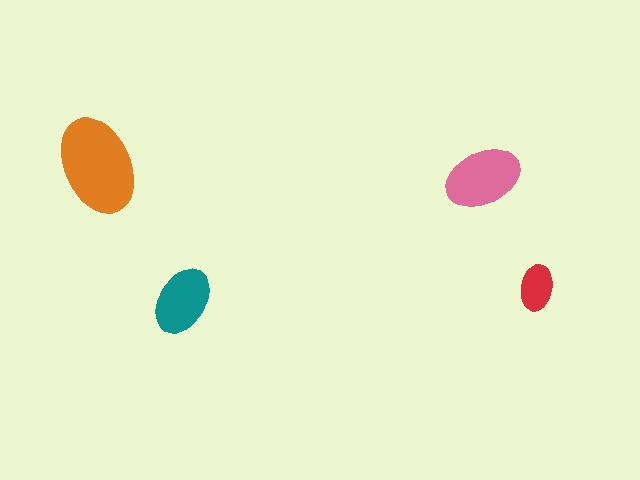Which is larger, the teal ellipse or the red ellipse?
The teal one.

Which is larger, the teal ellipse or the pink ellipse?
The pink one.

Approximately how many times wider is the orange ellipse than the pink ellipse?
About 1.5 times wider.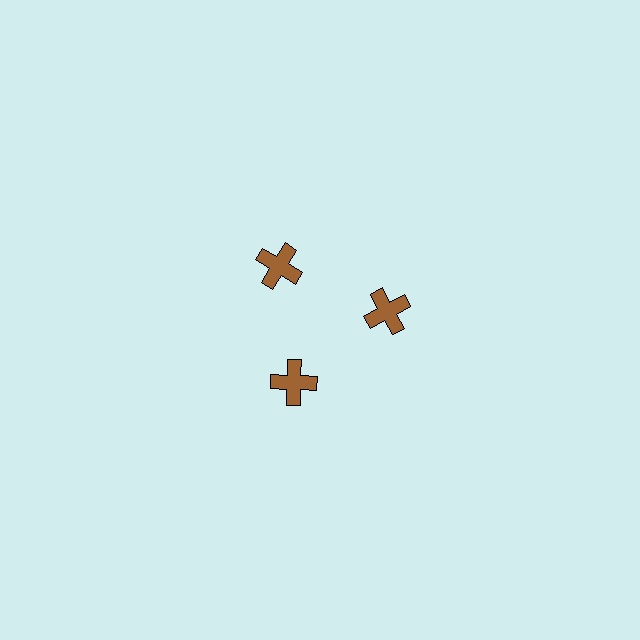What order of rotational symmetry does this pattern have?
This pattern has 3-fold rotational symmetry.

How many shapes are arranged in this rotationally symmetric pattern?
There are 3 shapes, arranged in 3 groups of 1.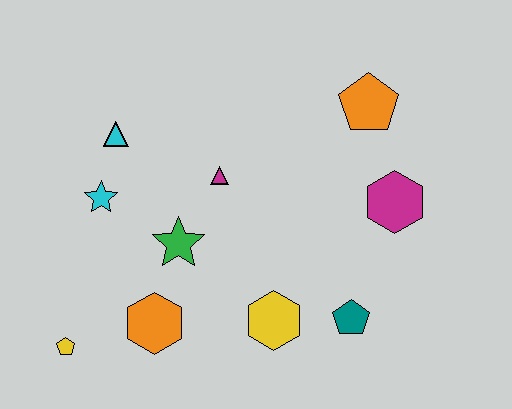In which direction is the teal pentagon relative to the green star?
The teal pentagon is to the right of the green star.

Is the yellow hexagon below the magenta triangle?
Yes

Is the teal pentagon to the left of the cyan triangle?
No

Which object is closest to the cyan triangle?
The cyan star is closest to the cyan triangle.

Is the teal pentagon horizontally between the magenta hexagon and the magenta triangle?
Yes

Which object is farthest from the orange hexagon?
The orange pentagon is farthest from the orange hexagon.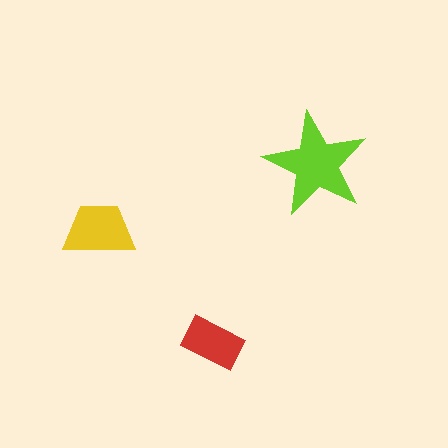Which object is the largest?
The lime star.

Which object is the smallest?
The red rectangle.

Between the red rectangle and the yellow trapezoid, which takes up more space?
The yellow trapezoid.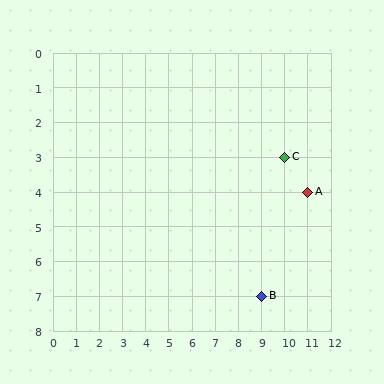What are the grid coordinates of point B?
Point B is at grid coordinates (9, 7).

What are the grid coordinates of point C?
Point C is at grid coordinates (10, 3).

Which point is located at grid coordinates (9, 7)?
Point B is at (9, 7).